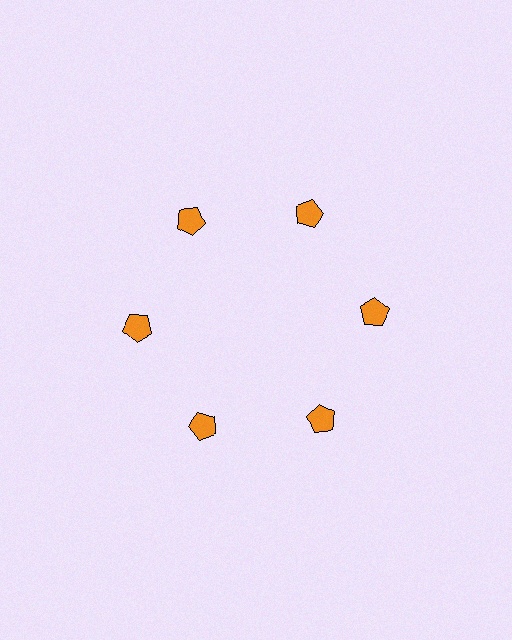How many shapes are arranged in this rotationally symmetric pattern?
There are 6 shapes, arranged in 6 groups of 1.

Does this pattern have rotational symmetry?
Yes, this pattern has 6-fold rotational symmetry. It looks the same after rotating 60 degrees around the center.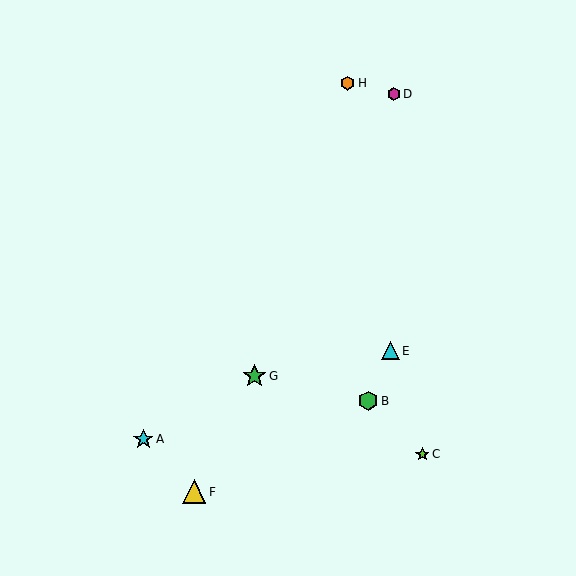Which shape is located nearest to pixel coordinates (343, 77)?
The orange hexagon (labeled H) at (348, 83) is nearest to that location.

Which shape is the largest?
The yellow triangle (labeled F) is the largest.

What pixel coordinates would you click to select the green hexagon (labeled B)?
Click at (368, 401) to select the green hexagon B.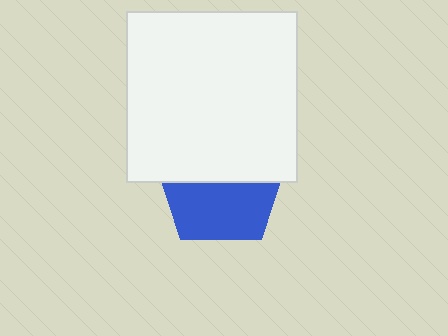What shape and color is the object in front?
The object in front is a white square.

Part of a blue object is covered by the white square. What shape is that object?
It is a pentagon.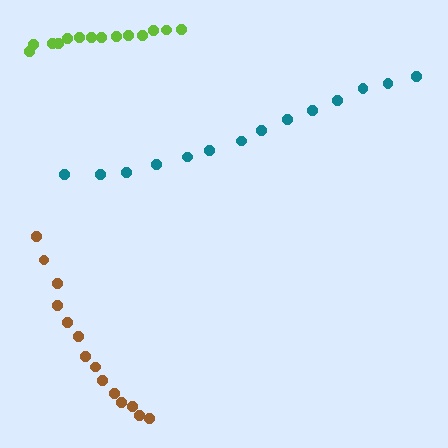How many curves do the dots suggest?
There are 3 distinct paths.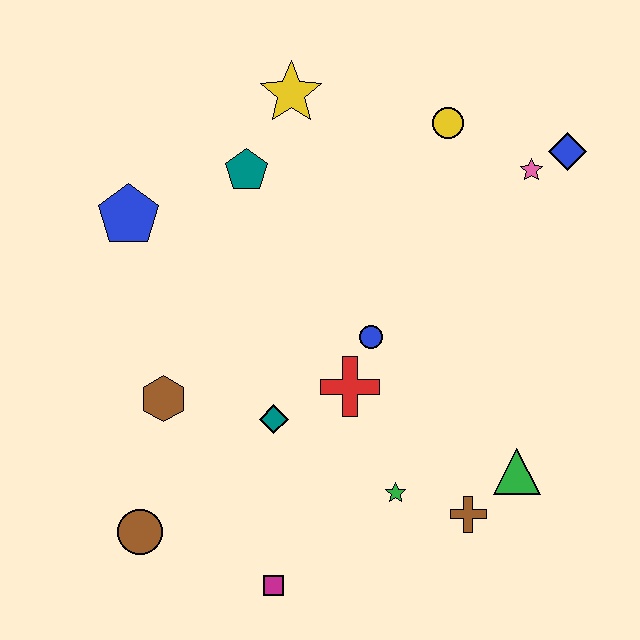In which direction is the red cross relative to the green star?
The red cross is above the green star.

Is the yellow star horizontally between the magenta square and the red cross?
Yes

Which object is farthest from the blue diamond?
The brown circle is farthest from the blue diamond.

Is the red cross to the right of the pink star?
No